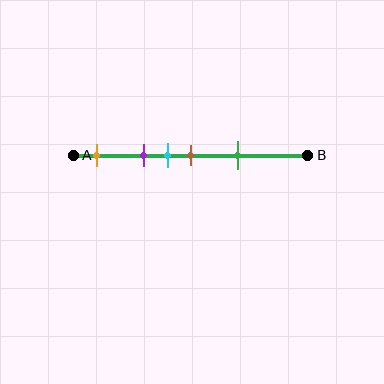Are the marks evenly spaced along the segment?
No, the marks are not evenly spaced.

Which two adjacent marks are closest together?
The cyan and brown marks are the closest adjacent pair.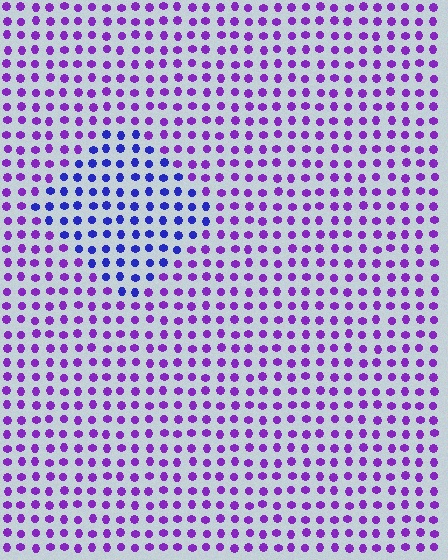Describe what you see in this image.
The image is filled with small purple elements in a uniform arrangement. A diamond-shaped region is visible where the elements are tinted to a slightly different hue, forming a subtle color boundary.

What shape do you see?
I see a diamond.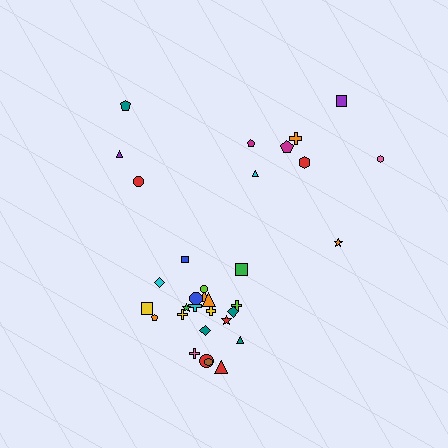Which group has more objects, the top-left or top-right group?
The top-right group.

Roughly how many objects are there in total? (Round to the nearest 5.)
Roughly 35 objects in total.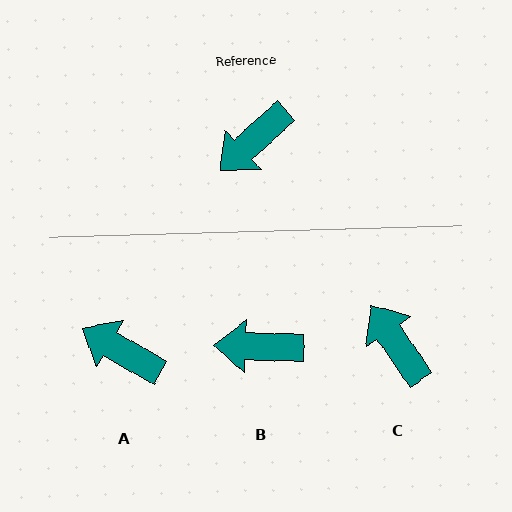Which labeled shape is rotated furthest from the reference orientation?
C, about 98 degrees away.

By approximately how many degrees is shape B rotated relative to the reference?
Approximately 44 degrees clockwise.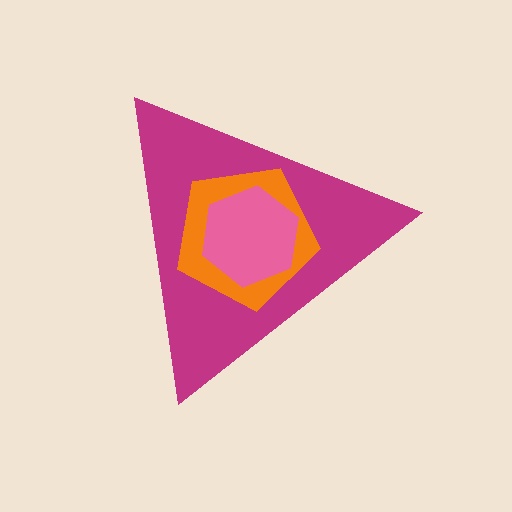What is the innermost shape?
The pink hexagon.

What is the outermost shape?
The magenta triangle.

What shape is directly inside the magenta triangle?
The orange pentagon.